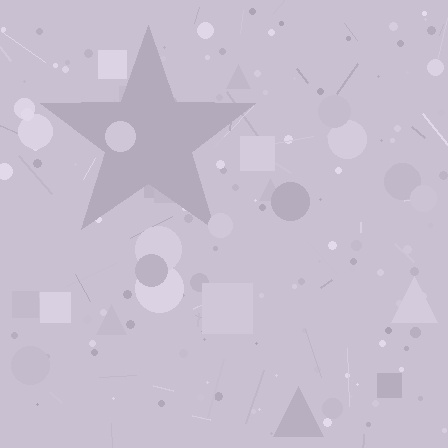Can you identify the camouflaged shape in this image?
The camouflaged shape is a star.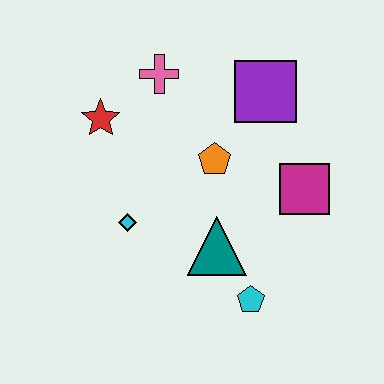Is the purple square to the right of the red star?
Yes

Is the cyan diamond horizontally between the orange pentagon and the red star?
Yes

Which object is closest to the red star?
The pink cross is closest to the red star.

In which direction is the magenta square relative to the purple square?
The magenta square is below the purple square.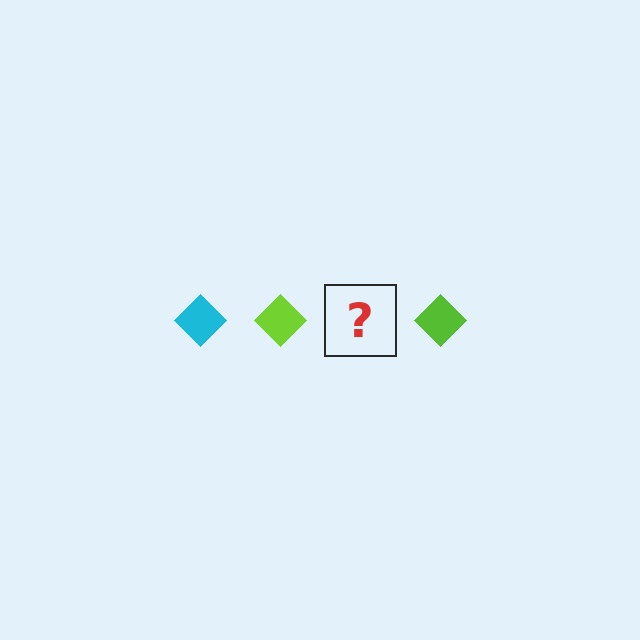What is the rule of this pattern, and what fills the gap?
The rule is that the pattern cycles through cyan, lime diamonds. The gap should be filled with a cyan diamond.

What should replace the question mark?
The question mark should be replaced with a cyan diamond.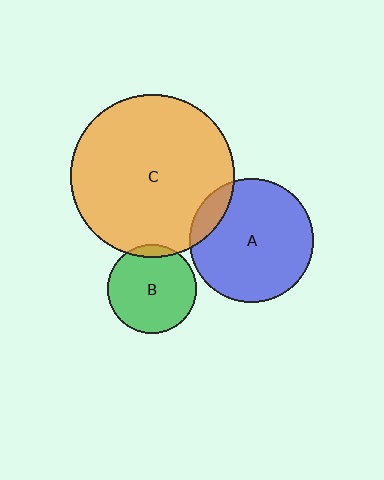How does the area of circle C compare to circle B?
Approximately 3.4 times.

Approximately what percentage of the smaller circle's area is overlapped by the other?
Approximately 10%.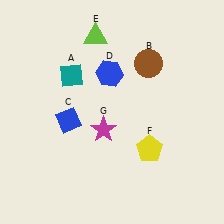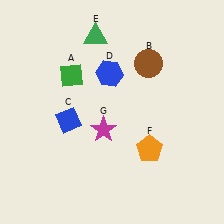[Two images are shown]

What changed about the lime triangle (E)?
In Image 1, E is lime. In Image 2, it changed to green.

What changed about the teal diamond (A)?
In Image 1, A is teal. In Image 2, it changed to green.